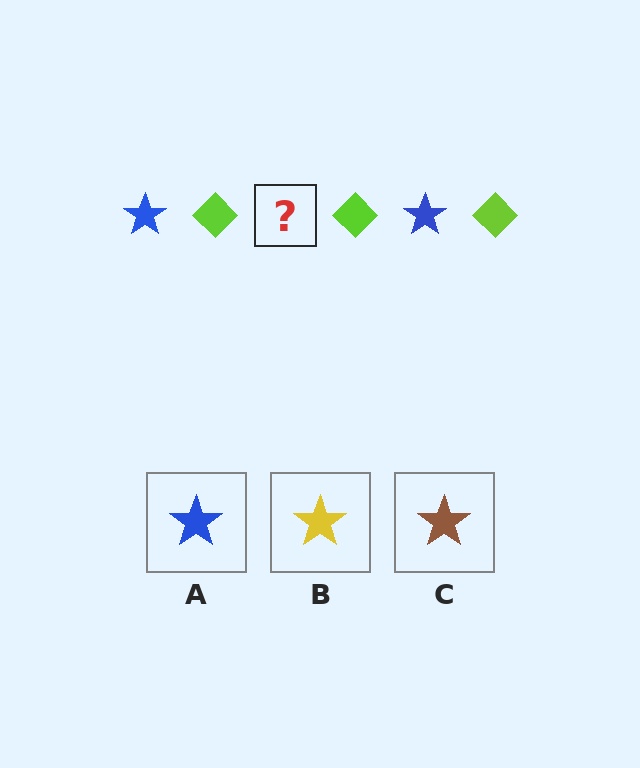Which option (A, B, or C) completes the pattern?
A.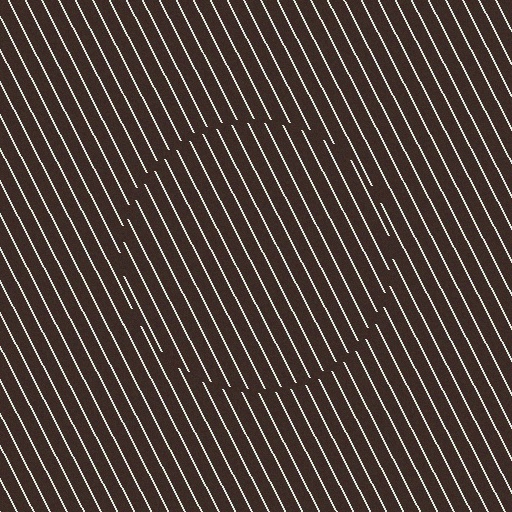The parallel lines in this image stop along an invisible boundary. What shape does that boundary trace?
An illusory circle. The interior of the shape contains the same grating, shifted by half a period — the contour is defined by the phase discontinuity where line-ends from the inner and outer gratings abut.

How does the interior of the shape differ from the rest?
The interior of the shape contains the same grating, shifted by half a period — the contour is defined by the phase discontinuity where line-ends from the inner and outer gratings abut.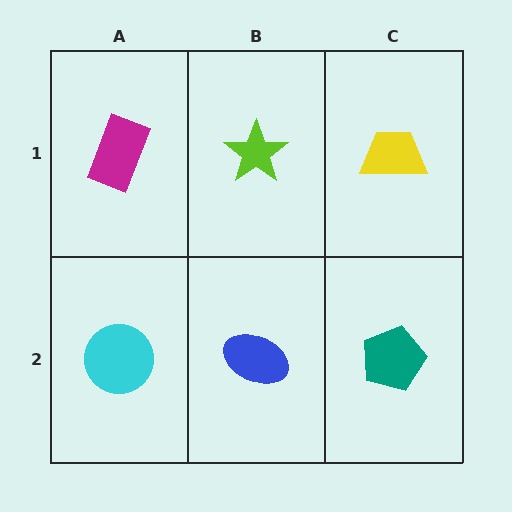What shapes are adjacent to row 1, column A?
A cyan circle (row 2, column A), a lime star (row 1, column B).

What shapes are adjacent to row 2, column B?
A lime star (row 1, column B), a cyan circle (row 2, column A), a teal pentagon (row 2, column C).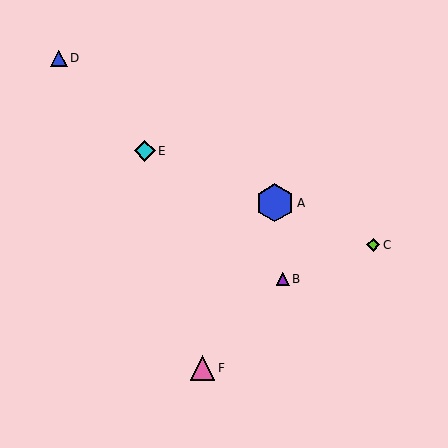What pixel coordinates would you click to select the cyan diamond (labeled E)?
Click at (145, 151) to select the cyan diamond E.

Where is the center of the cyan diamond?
The center of the cyan diamond is at (145, 151).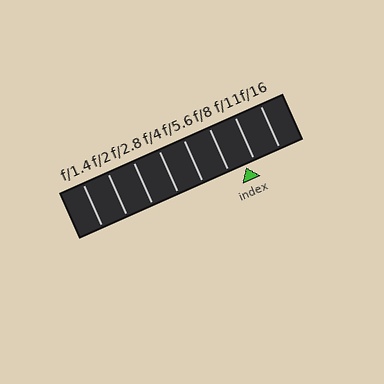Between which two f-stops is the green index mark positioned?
The index mark is between f/8 and f/11.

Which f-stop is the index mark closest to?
The index mark is closest to f/11.